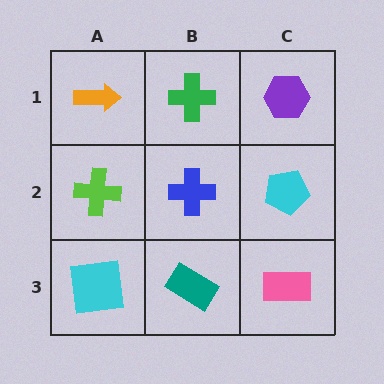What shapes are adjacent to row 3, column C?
A cyan pentagon (row 2, column C), a teal rectangle (row 3, column B).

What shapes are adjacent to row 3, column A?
A lime cross (row 2, column A), a teal rectangle (row 3, column B).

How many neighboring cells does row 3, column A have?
2.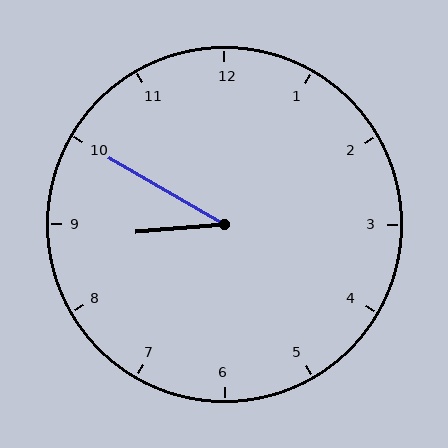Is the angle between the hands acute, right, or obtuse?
It is acute.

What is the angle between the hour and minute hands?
Approximately 35 degrees.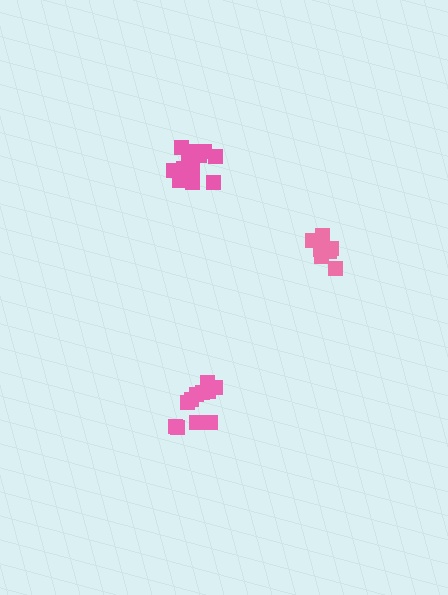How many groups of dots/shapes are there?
There are 3 groups.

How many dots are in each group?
Group 1: 9 dots, Group 2: 13 dots, Group 3: 11 dots (33 total).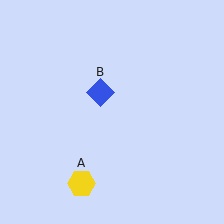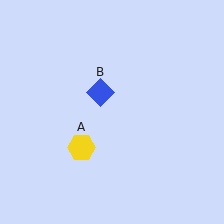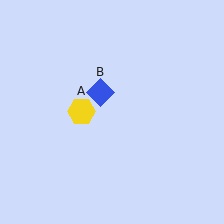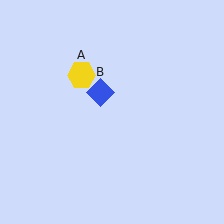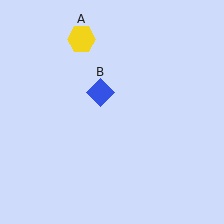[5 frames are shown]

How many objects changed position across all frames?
1 object changed position: yellow hexagon (object A).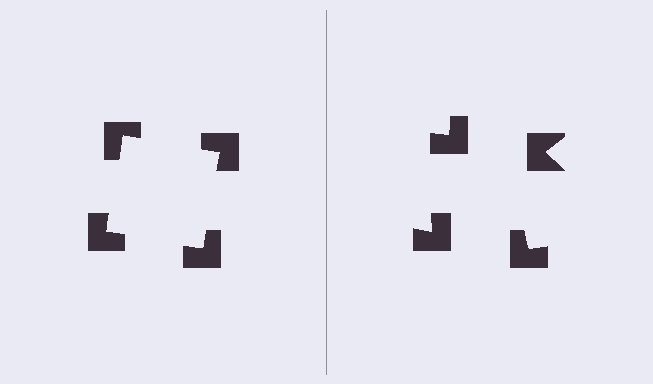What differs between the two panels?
The notched squares are positioned identically on both sides; only the wedge orientations differ. On the left they align to a square; on the right they are misaligned.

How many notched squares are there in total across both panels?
8 — 4 on each side.